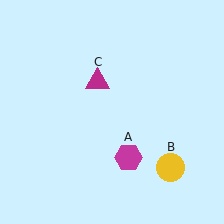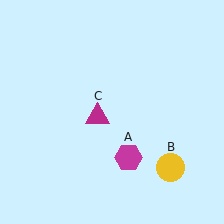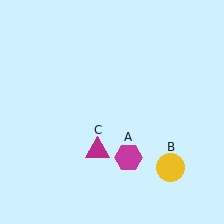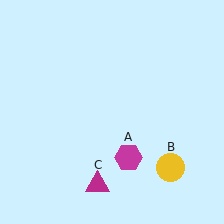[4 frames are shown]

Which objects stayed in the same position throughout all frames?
Magenta hexagon (object A) and yellow circle (object B) remained stationary.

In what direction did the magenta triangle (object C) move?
The magenta triangle (object C) moved down.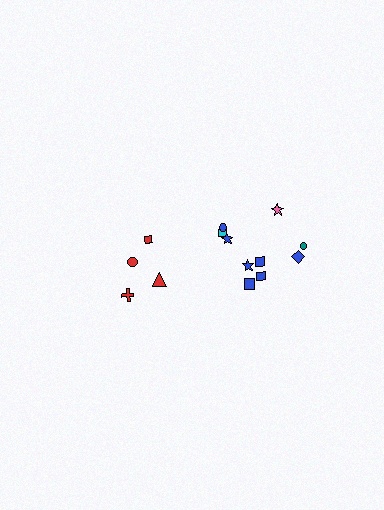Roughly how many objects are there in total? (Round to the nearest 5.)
Roughly 15 objects in total.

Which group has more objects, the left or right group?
The right group.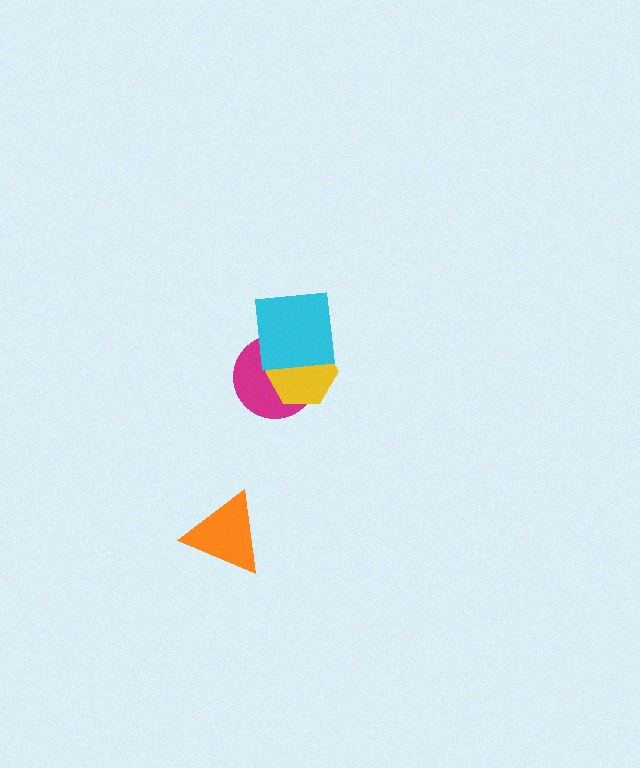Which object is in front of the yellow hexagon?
The cyan square is in front of the yellow hexagon.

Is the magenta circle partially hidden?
Yes, it is partially covered by another shape.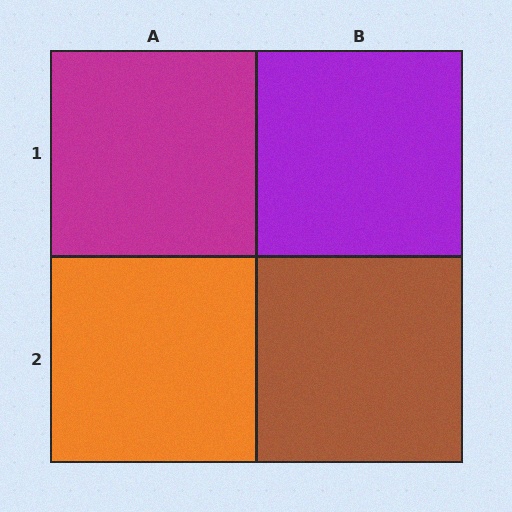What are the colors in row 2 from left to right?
Orange, brown.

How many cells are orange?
1 cell is orange.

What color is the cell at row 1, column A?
Magenta.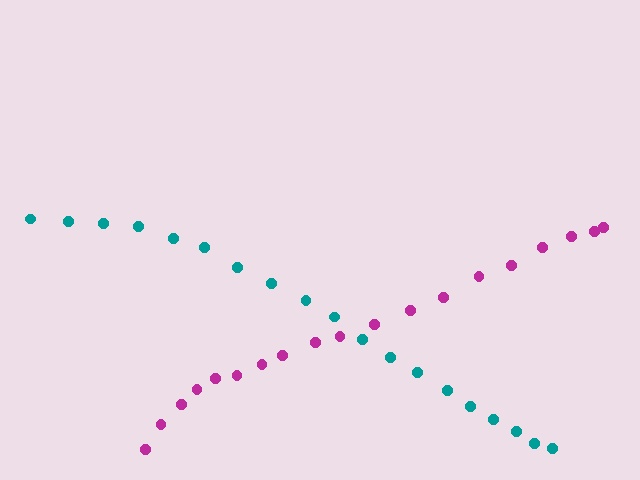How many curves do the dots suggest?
There are 2 distinct paths.